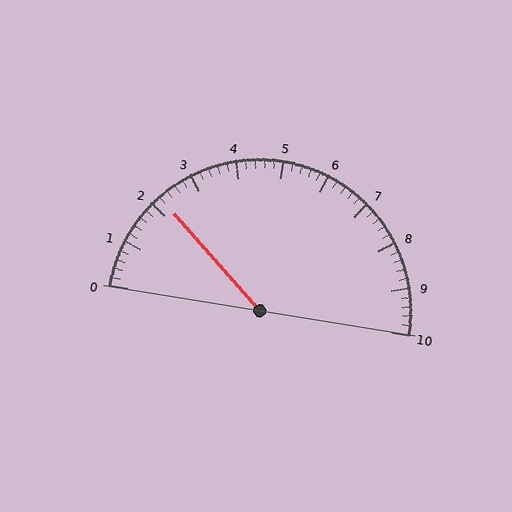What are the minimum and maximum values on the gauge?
The gauge ranges from 0 to 10.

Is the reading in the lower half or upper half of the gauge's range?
The reading is in the lower half of the range (0 to 10).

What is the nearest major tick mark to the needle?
The nearest major tick mark is 2.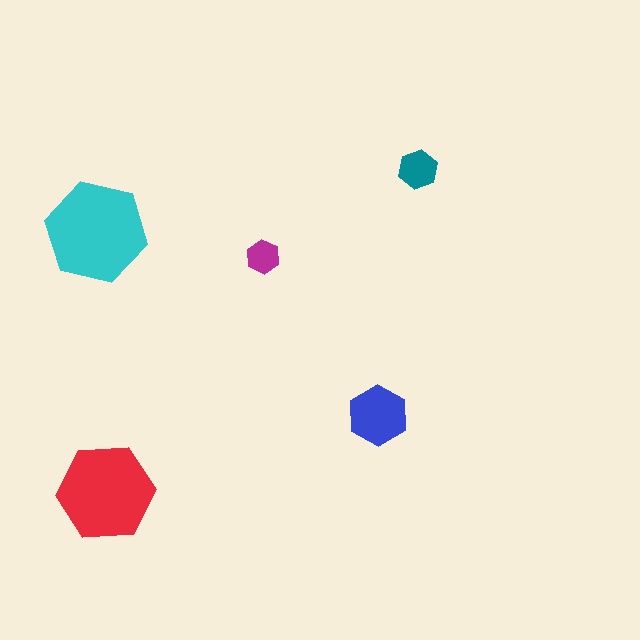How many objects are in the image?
There are 5 objects in the image.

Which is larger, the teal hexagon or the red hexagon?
The red one.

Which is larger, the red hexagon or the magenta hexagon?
The red one.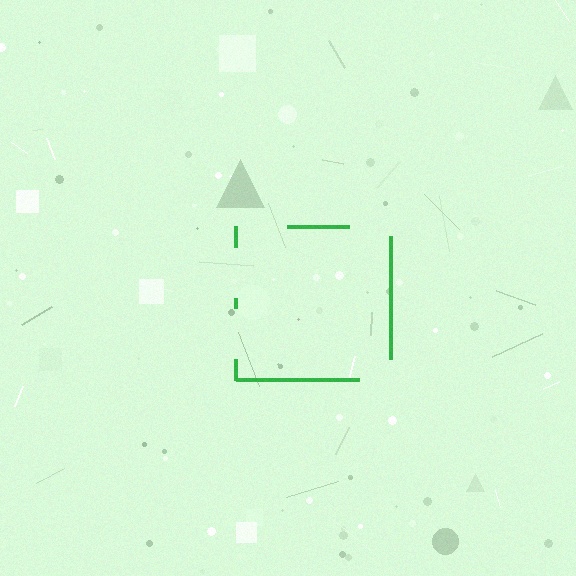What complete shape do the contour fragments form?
The contour fragments form a square.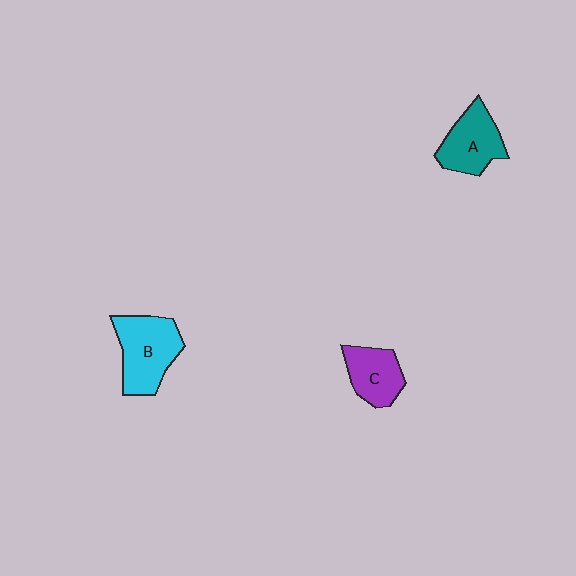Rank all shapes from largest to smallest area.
From largest to smallest: B (cyan), A (teal), C (purple).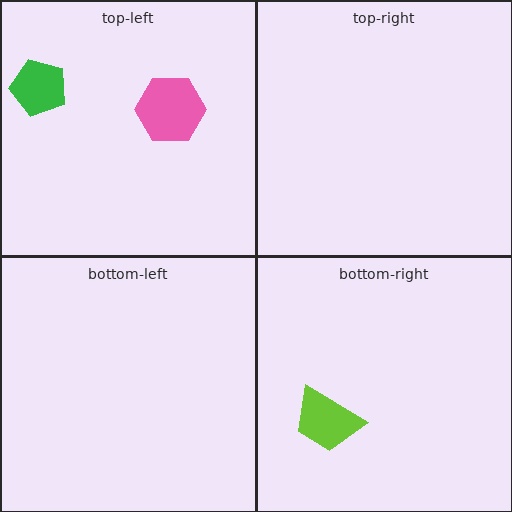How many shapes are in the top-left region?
2.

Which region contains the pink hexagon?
The top-left region.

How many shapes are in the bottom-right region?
1.